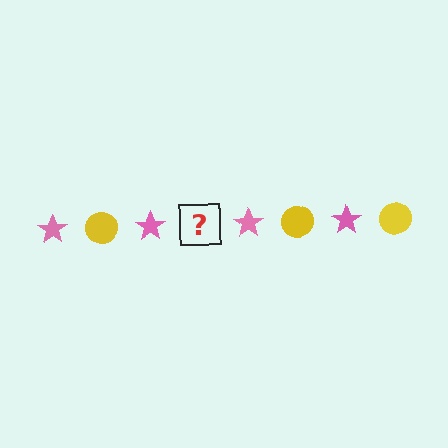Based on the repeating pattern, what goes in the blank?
The blank should be a yellow circle.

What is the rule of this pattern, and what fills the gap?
The rule is that the pattern alternates between pink star and yellow circle. The gap should be filled with a yellow circle.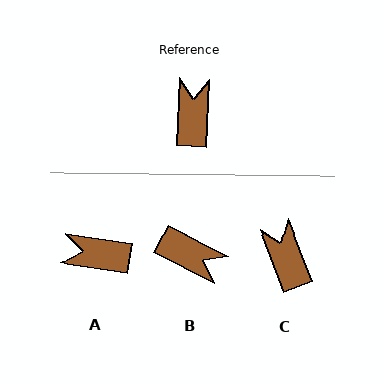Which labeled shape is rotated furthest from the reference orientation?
B, about 114 degrees away.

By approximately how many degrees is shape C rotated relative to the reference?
Approximately 24 degrees counter-clockwise.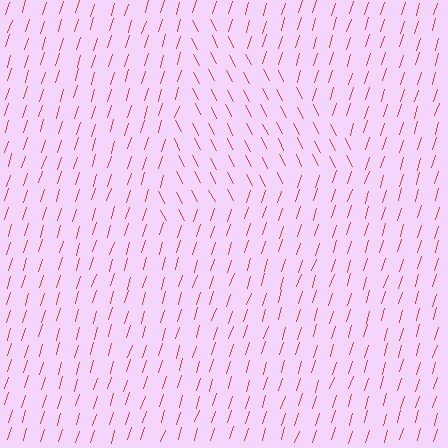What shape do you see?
I see a triangle.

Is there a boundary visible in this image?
Yes, there is a texture boundary formed by a change in line orientation.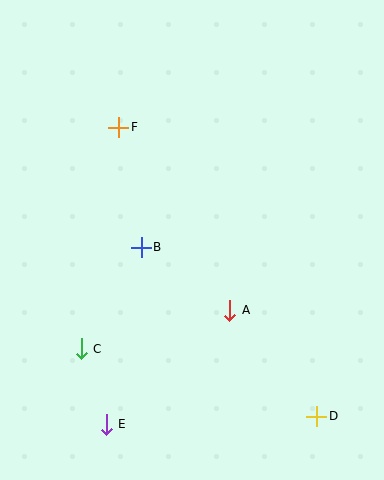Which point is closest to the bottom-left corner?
Point E is closest to the bottom-left corner.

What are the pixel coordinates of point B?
Point B is at (141, 247).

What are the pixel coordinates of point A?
Point A is at (230, 310).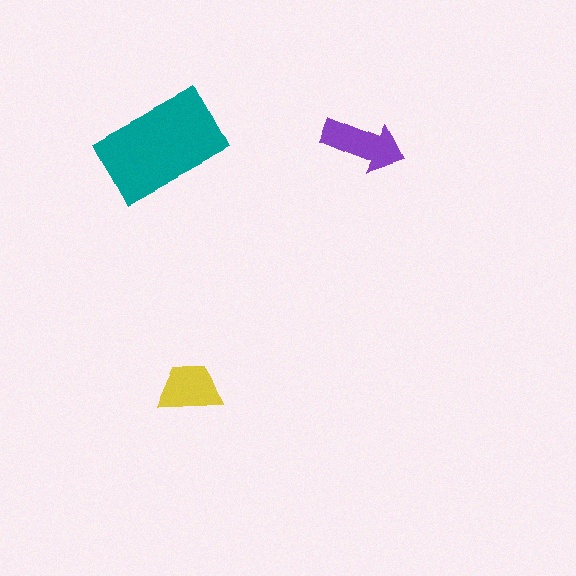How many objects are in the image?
There are 3 objects in the image.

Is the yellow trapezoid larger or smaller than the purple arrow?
Smaller.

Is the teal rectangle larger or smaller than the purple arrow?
Larger.